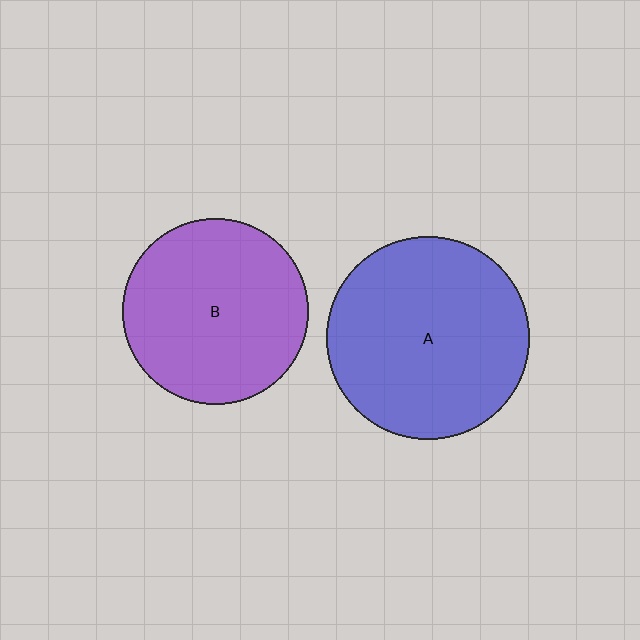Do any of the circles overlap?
No, none of the circles overlap.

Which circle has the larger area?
Circle A (blue).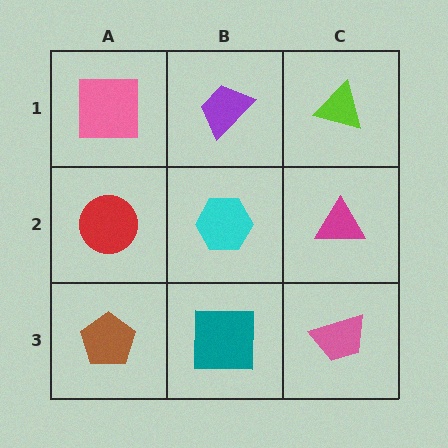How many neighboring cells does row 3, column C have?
2.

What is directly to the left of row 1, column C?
A purple trapezoid.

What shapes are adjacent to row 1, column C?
A magenta triangle (row 2, column C), a purple trapezoid (row 1, column B).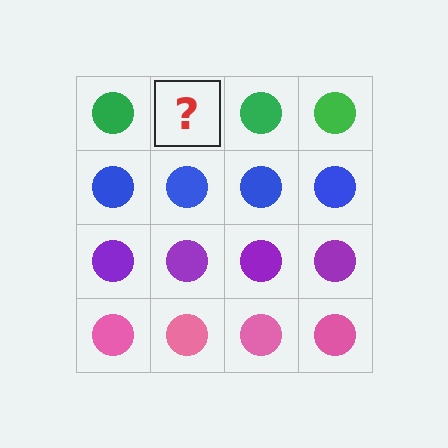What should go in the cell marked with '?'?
The missing cell should contain a green circle.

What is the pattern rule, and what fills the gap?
The rule is that each row has a consistent color. The gap should be filled with a green circle.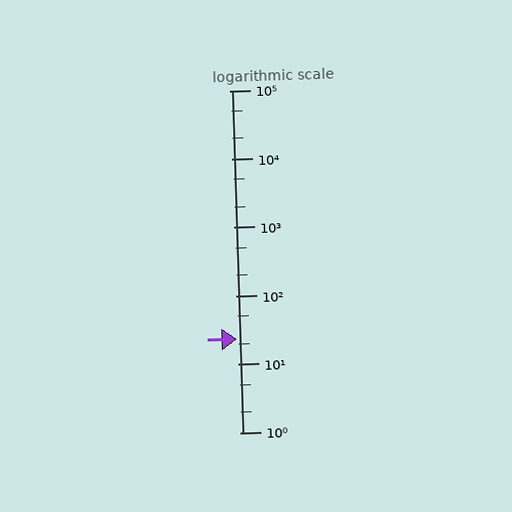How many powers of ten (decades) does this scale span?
The scale spans 5 decades, from 1 to 100000.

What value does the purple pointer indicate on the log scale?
The pointer indicates approximately 23.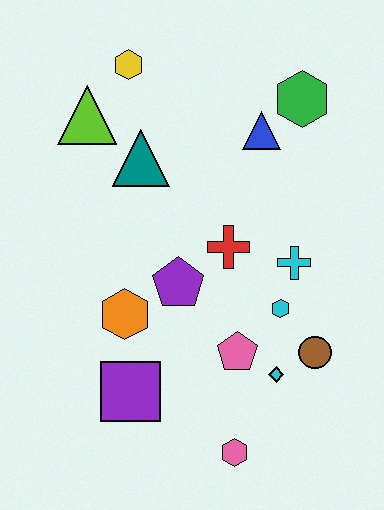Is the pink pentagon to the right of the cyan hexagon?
No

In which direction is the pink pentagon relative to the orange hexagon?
The pink pentagon is to the right of the orange hexagon.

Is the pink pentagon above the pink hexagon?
Yes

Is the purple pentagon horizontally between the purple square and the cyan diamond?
Yes